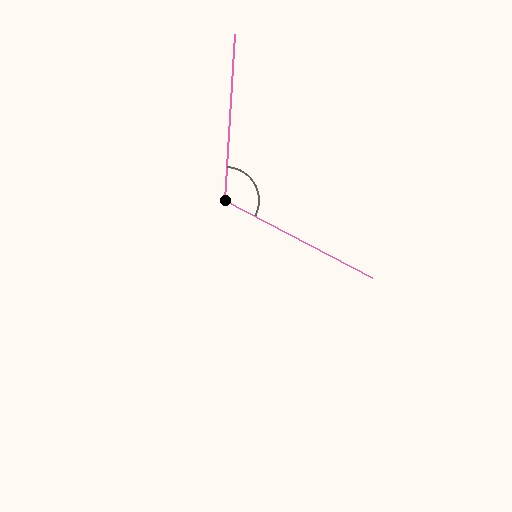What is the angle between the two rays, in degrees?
Approximately 114 degrees.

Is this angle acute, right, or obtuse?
It is obtuse.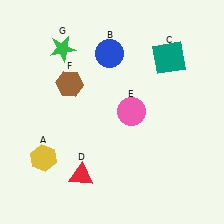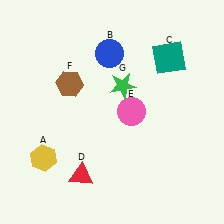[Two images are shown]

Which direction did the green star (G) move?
The green star (G) moved right.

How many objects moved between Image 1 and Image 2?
1 object moved between the two images.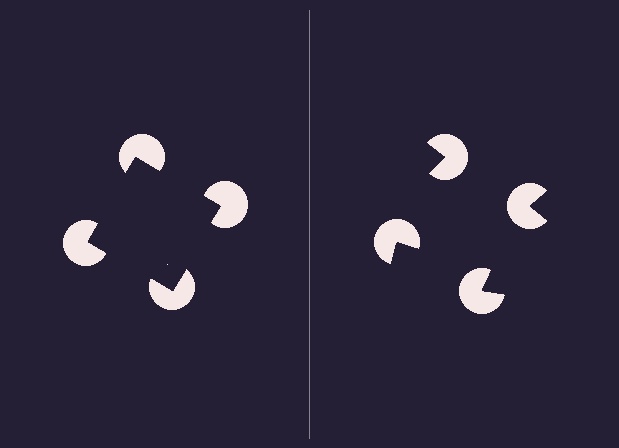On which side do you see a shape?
An illusory square appears on the left side. On the right side the wedge cuts are rotated, so no coherent shape forms.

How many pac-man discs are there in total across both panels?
8 — 4 on each side.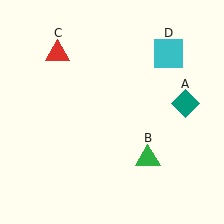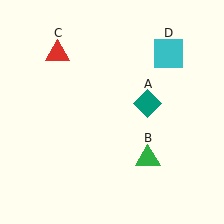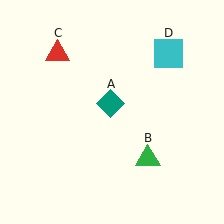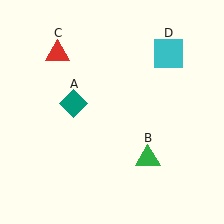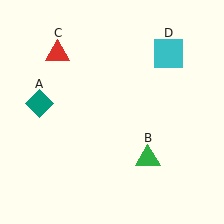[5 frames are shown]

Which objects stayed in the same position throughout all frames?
Green triangle (object B) and red triangle (object C) and cyan square (object D) remained stationary.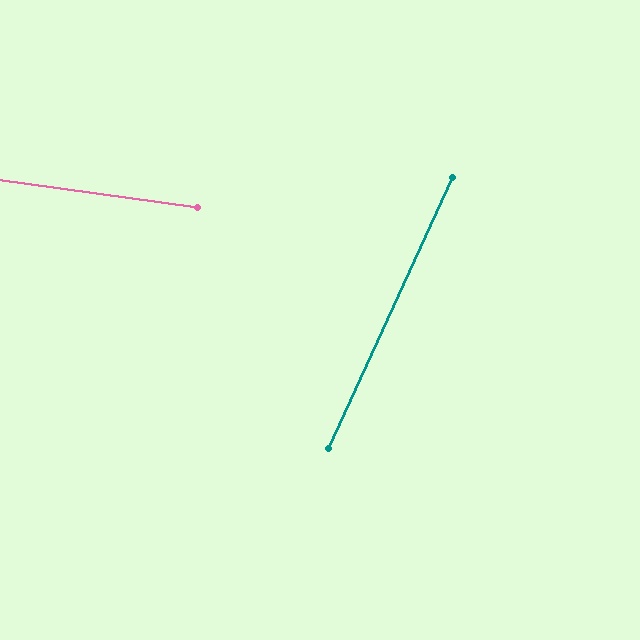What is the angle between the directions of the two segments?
Approximately 73 degrees.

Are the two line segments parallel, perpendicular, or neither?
Neither parallel nor perpendicular — they differ by about 73°.